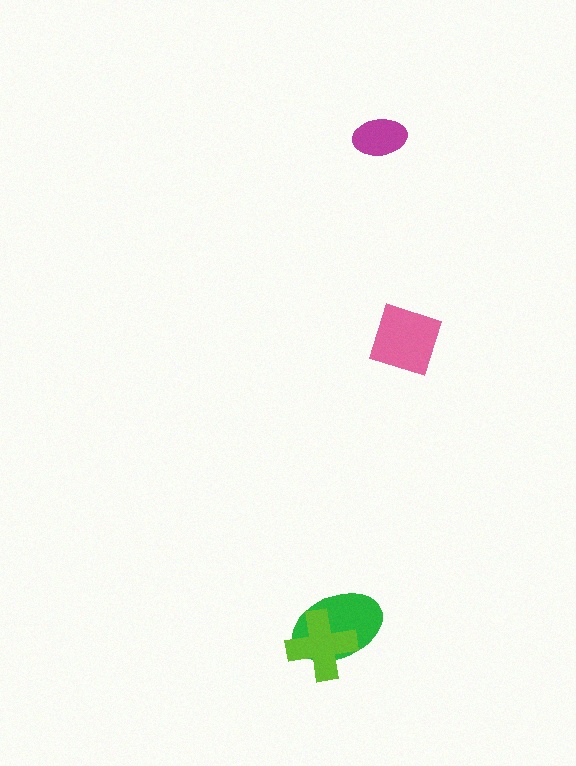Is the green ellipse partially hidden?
Yes, it is partially covered by another shape.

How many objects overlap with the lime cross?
1 object overlaps with the lime cross.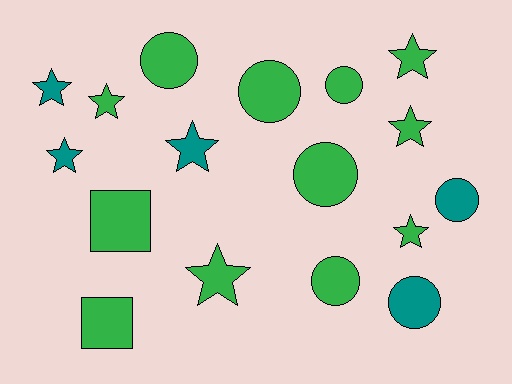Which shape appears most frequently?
Star, with 8 objects.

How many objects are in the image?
There are 17 objects.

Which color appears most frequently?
Green, with 12 objects.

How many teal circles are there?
There are 2 teal circles.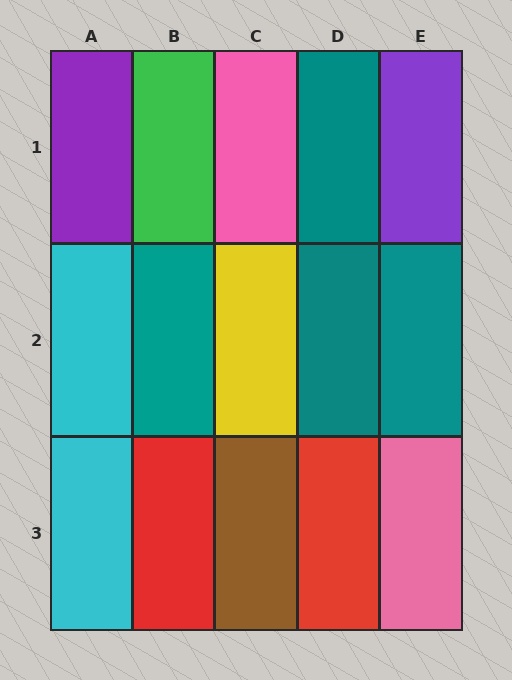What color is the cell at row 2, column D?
Teal.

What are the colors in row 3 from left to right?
Cyan, red, brown, red, pink.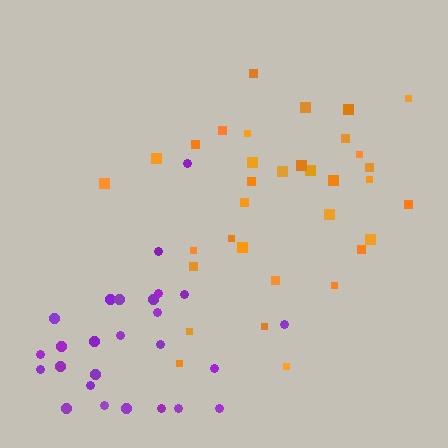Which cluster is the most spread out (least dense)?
Purple.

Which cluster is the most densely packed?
Orange.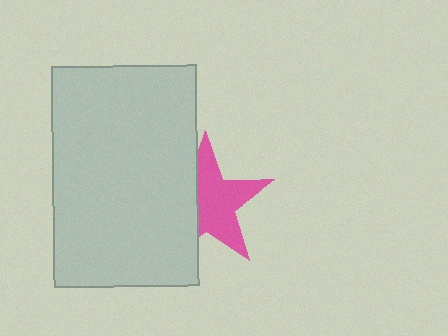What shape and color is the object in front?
The object in front is a light gray rectangle.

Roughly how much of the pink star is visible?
About half of it is visible (roughly 63%).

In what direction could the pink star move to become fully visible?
The pink star could move right. That would shift it out from behind the light gray rectangle entirely.